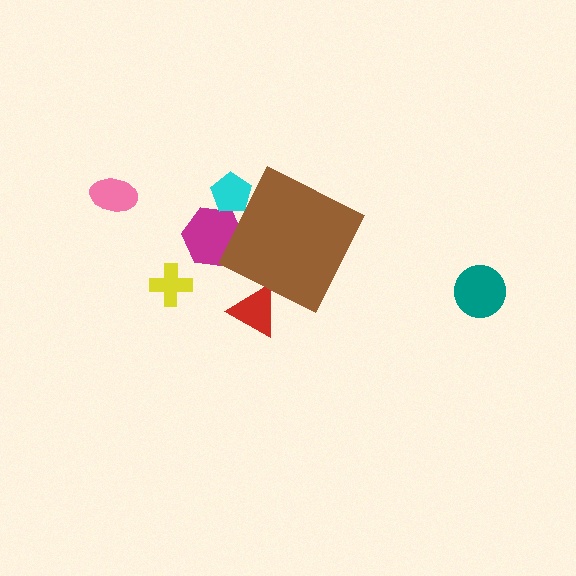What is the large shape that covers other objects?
A brown diamond.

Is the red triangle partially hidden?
Yes, the red triangle is partially hidden behind the brown diamond.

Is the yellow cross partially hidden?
No, the yellow cross is fully visible.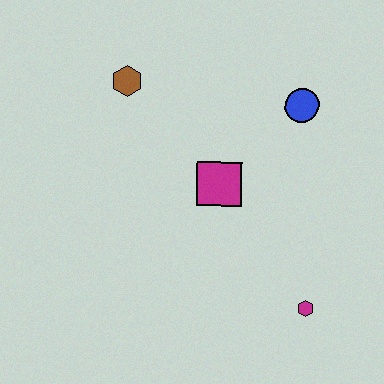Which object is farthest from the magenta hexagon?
The brown hexagon is farthest from the magenta hexagon.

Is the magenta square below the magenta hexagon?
No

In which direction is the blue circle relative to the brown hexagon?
The blue circle is to the right of the brown hexagon.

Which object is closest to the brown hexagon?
The magenta square is closest to the brown hexagon.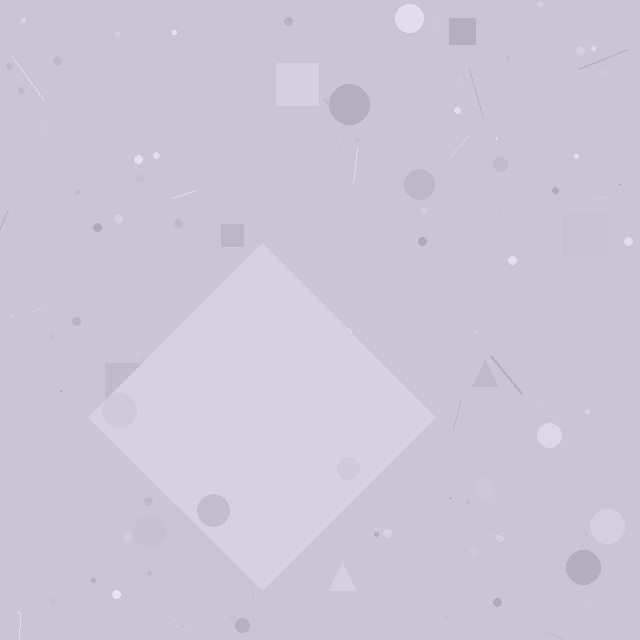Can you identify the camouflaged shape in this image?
The camouflaged shape is a diamond.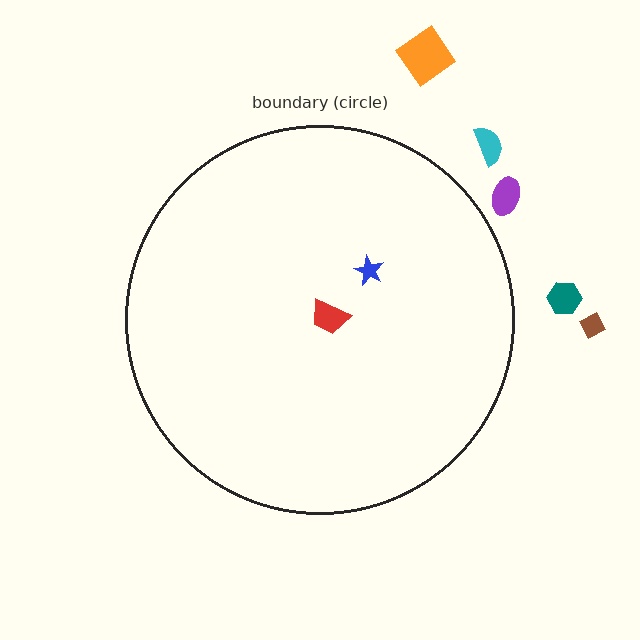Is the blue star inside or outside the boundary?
Inside.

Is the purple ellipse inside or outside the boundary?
Outside.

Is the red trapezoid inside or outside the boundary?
Inside.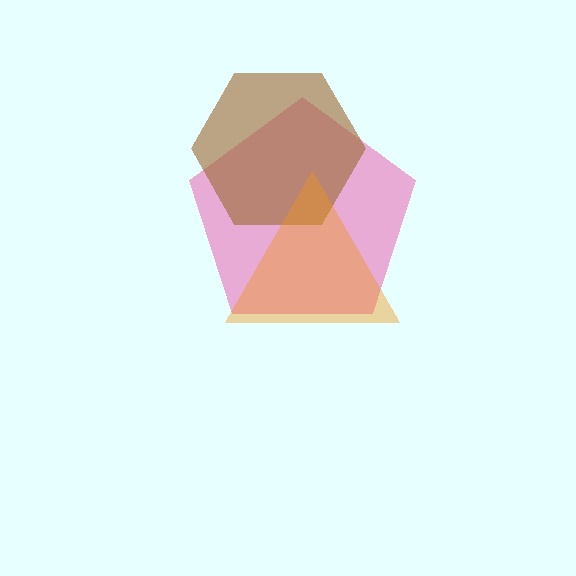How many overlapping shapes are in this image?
There are 3 overlapping shapes in the image.